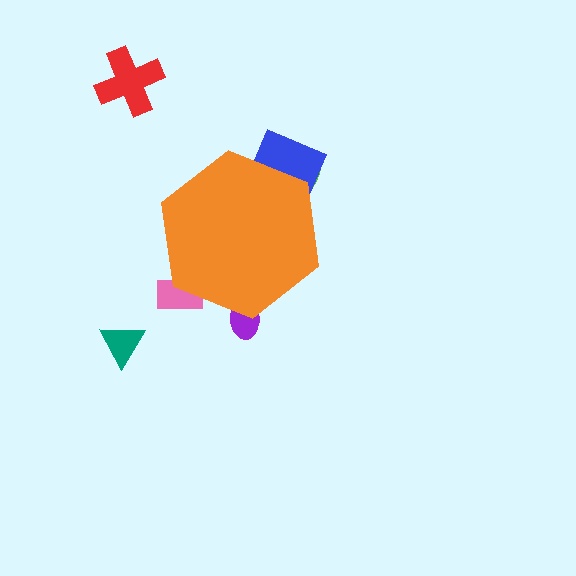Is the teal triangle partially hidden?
No, the teal triangle is fully visible.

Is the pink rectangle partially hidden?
Yes, the pink rectangle is partially hidden behind the orange hexagon.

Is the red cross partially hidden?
No, the red cross is fully visible.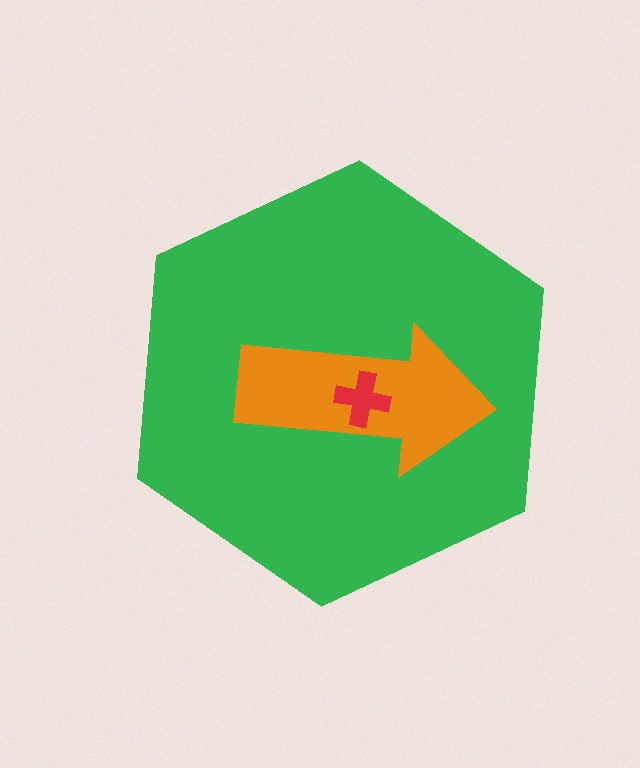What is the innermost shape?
The red cross.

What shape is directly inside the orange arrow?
The red cross.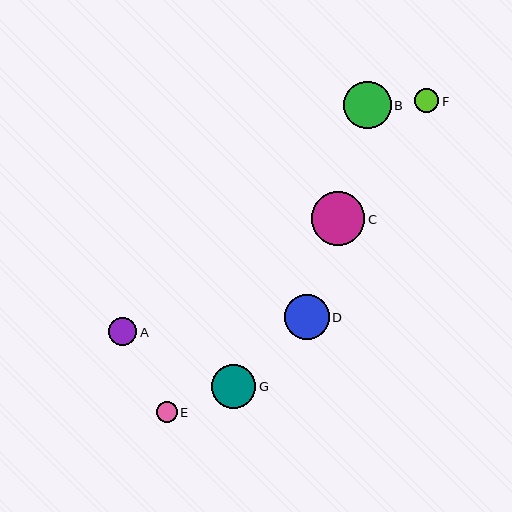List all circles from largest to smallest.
From largest to smallest: C, B, D, G, A, F, E.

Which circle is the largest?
Circle C is the largest with a size of approximately 53 pixels.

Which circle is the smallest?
Circle E is the smallest with a size of approximately 20 pixels.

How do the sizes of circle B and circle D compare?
Circle B and circle D are approximately the same size.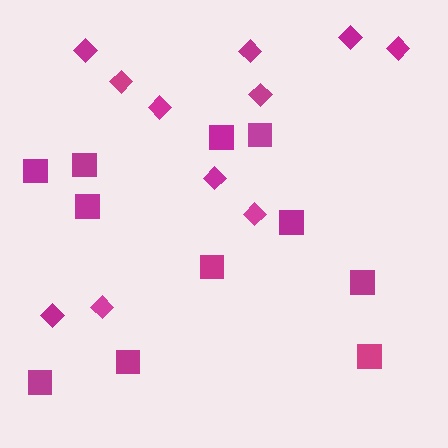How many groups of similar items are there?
There are 2 groups: one group of squares (11) and one group of diamonds (11).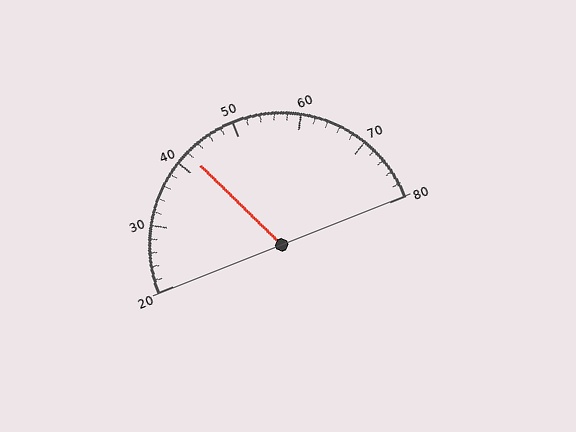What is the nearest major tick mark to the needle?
The nearest major tick mark is 40.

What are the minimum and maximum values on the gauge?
The gauge ranges from 20 to 80.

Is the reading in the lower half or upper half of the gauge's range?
The reading is in the lower half of the range (20 to 80).